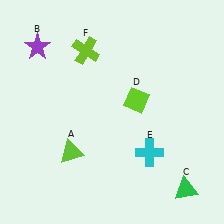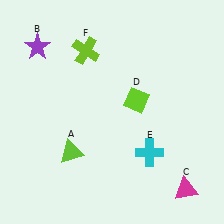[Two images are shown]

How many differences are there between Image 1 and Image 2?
There is 1 difference between the two images.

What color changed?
The triangle (C) changed from green in Image 1 to magenta in Image 2.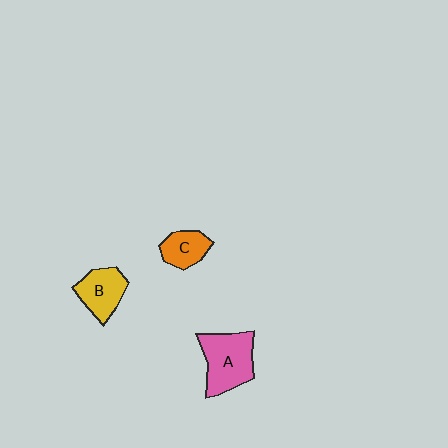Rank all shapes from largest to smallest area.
From largest to smallest: A (pink), B (yellow), C (orange).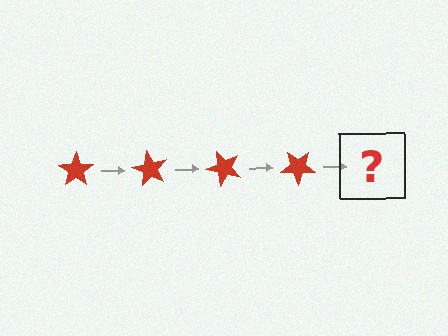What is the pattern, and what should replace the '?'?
The pattern is that the star rotates 60 degrees each step. The '?' should be a red star rotated 240 degrees.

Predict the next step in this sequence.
The next step is a red star rotated 240 degrees.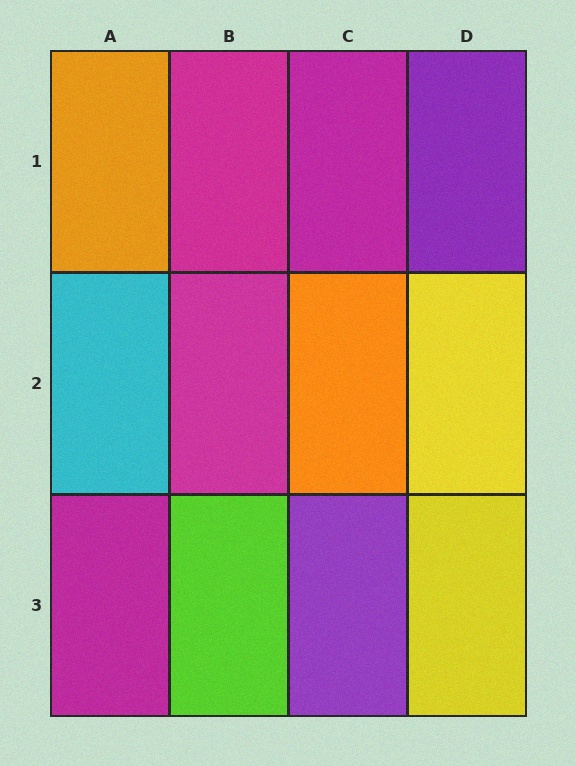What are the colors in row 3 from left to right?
Magenta, lime, purple, yellow.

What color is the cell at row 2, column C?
Orange.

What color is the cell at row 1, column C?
Magenta.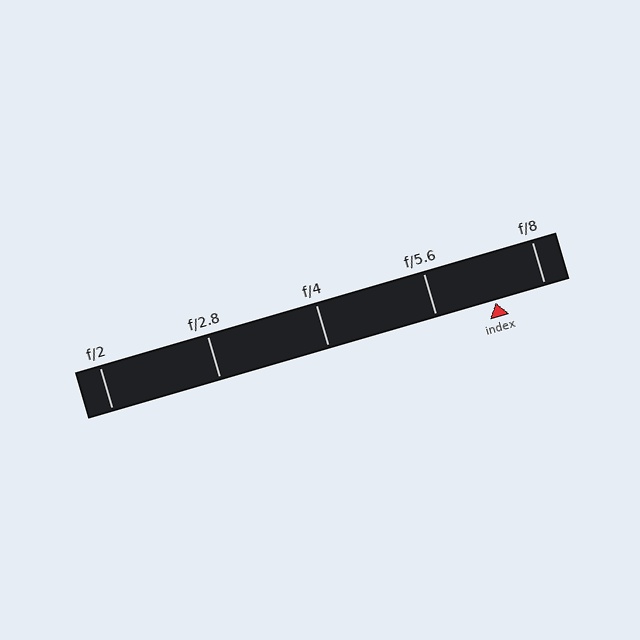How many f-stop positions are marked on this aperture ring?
There are 5 f-stop positions marked.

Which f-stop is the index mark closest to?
The index mark is closest to f/8.